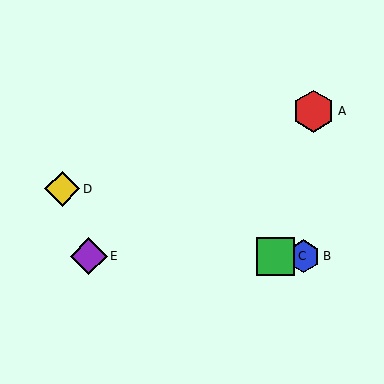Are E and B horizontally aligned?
Yes, both are at y≈256.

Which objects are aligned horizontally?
Objects B, C, E are aligned horizontally.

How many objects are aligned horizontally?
3 objects (B, C, E) are aligned horizontally.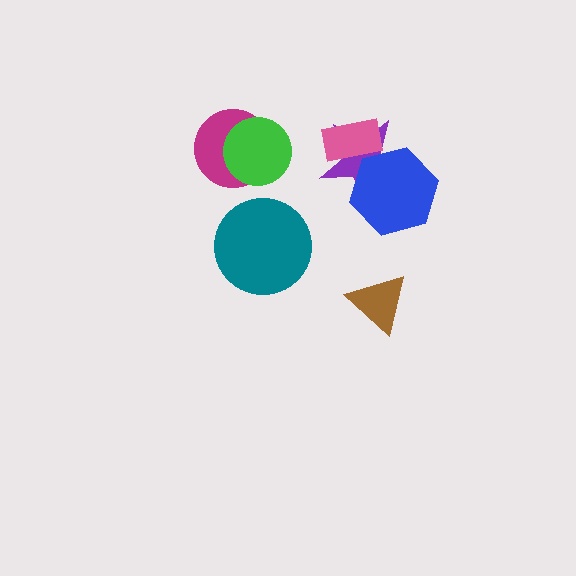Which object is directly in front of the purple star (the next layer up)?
The blue hexagon is directly in front of the purple star.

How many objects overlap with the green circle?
1 object overlaps with the green circle.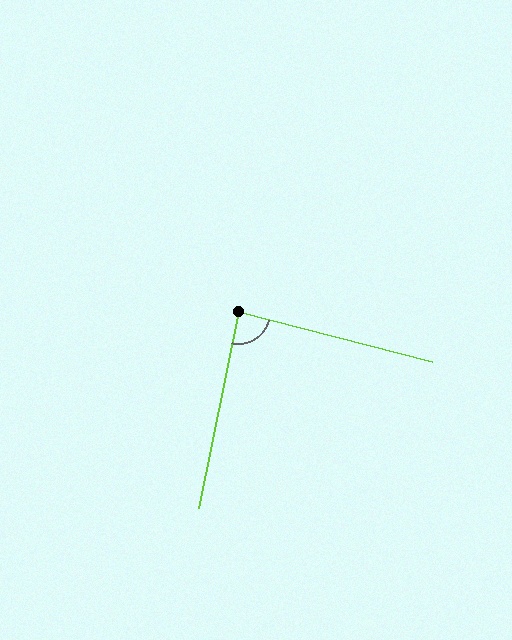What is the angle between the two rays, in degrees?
Approximately 87 degrees.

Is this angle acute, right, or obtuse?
It is approximately a right angle.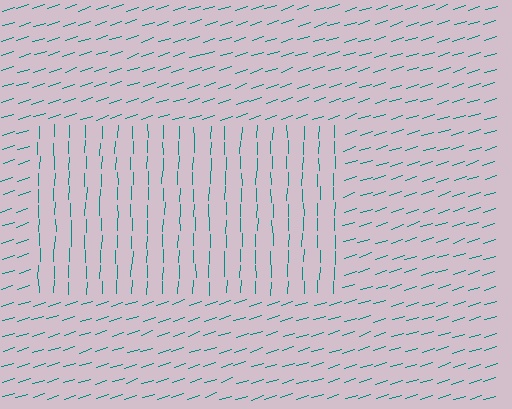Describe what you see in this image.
The image is filled with small teal line segments. A rectangle region in the image has lines oriented differently from the surrounding lines, creating a visible texture boundary.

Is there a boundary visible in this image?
Yes, there is a texture boundary formed by a change in line orientation.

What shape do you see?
I see a rectangle.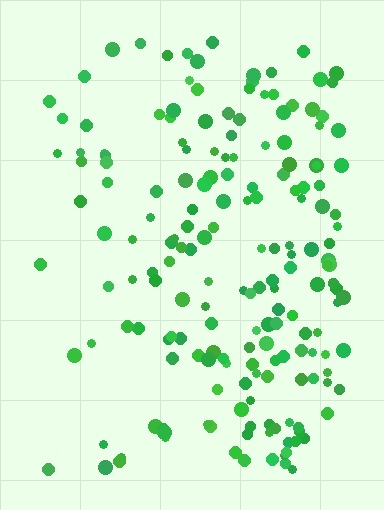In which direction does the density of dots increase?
From left to right, with the right side densest.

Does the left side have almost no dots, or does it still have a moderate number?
Still a moderate number, just noticeably fewer than the right.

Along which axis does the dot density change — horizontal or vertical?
Horizontal.